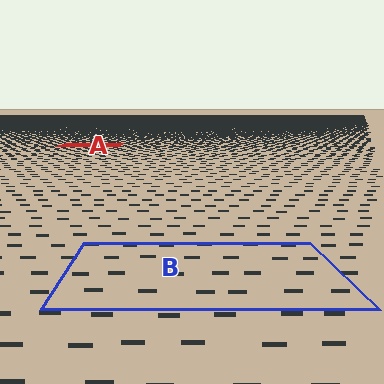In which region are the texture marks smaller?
The texture marks are smaller in region A, because it is farther away.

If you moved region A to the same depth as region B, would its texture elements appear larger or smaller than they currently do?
They would appear larger. At a closer depth, the same texture elements are projected at a bigger on-screen size.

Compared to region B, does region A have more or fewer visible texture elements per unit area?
Region A has more texture elements per unit area — they are packed more densely because it is farther away.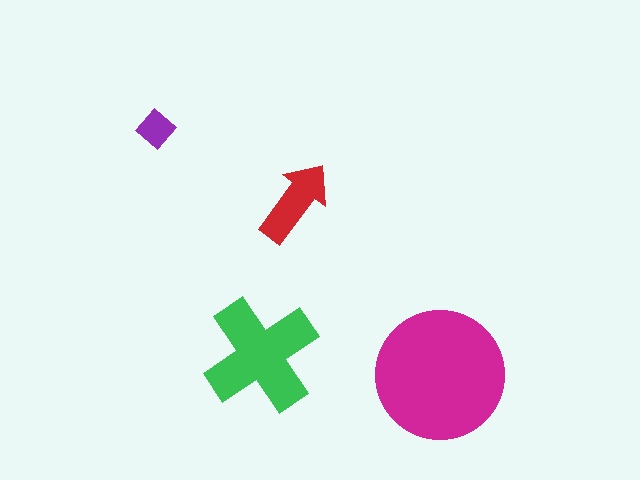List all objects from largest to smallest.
The magenta circle, the green cross, the red arrow, the purple diamond.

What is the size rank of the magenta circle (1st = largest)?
1st.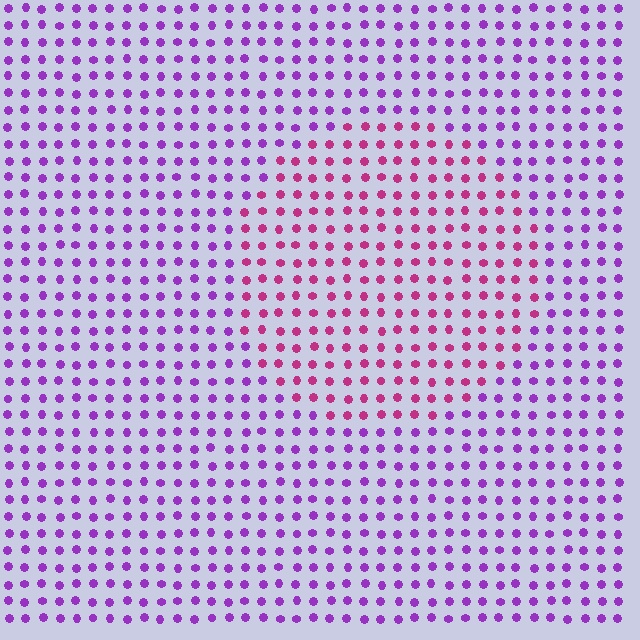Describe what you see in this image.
The image is filled with small purple elements in a uniform arrangement. A circle-shaped region is visible where the elements are tinted to a slightly different hue, forming a subtle color boundary.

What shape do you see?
I see a circle.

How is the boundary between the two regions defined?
The boundary is defined purely by a slight shift in hue (about 42 degrees). Spacing, size, and orientation are identical on both sides.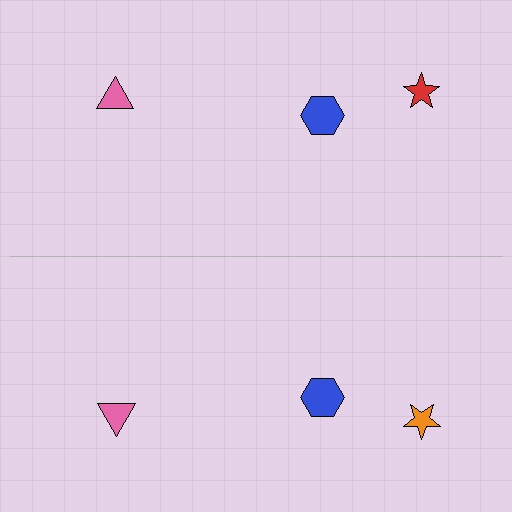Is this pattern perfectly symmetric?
No, the pattern is not perfectly symmetric. The orange star on the bottom side breaks the symmetry — its mirror counterpart is red.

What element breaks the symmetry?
The orange star on the bottom side breaks the symmetry — its mirror counterpart is red.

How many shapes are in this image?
There are 6 shapes in this image.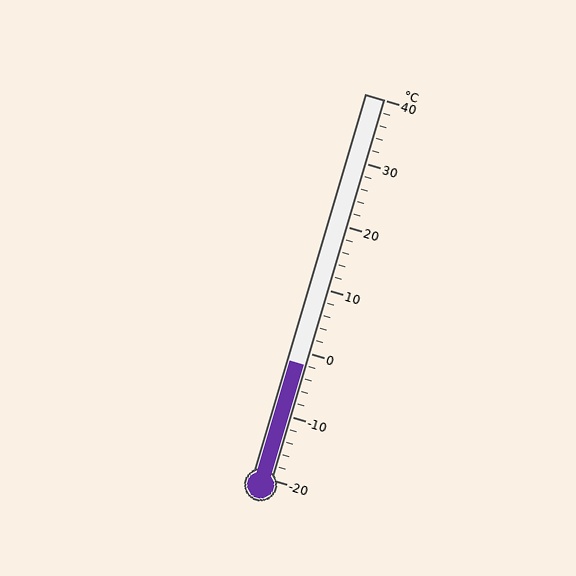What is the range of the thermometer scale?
The thermometer scale ranges from -20°C to 40°C.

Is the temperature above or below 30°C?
The temperature is below 30°C.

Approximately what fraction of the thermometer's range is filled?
The thermometer is filled to approximately 30% of its range.